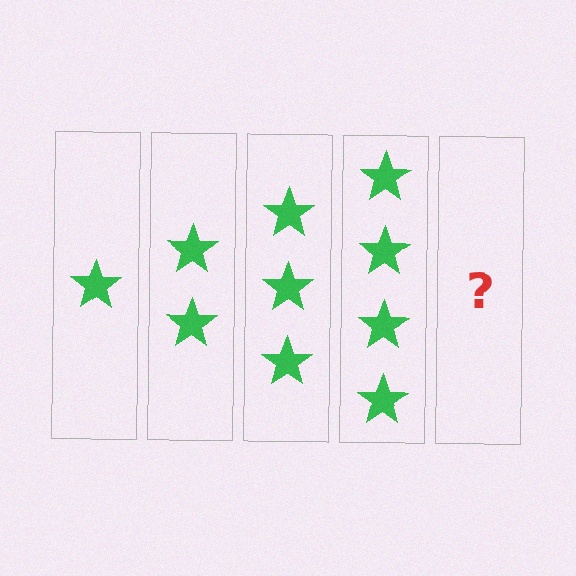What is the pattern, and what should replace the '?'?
The pattern is that each step adds one more star. The '?' should be 5 stars.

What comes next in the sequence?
The next element should be 5 stars.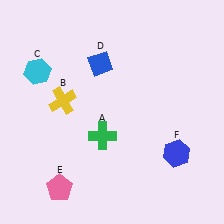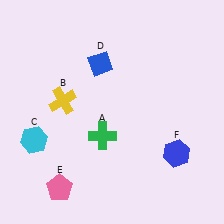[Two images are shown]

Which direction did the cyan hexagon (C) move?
The cyan hexagon (C) moved down.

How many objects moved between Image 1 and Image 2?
1 object moved between the two images.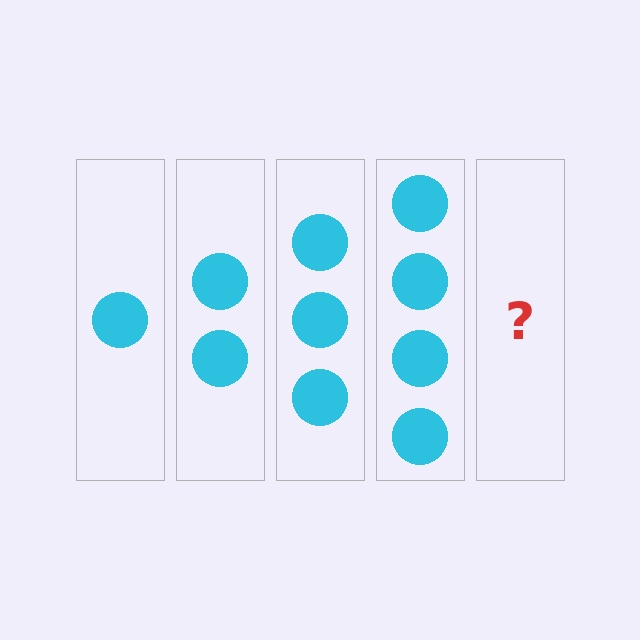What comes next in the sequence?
The next element should be 5 circles.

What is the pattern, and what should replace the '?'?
The pattern is that each step adds one more circle. The '?' should be 5 circles.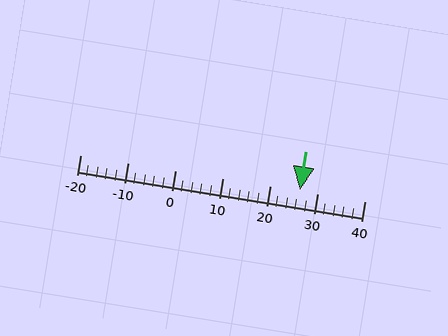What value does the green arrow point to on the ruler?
The green arrow points to approximately 26.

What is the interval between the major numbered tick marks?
The major tick marks are spaced 10 units apart.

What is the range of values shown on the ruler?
The ruler shows values from -20 to 40.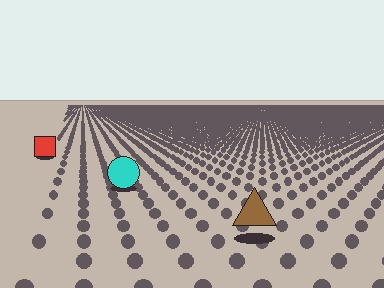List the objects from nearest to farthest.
From nearest to farthest: the brown triangle, the cyan circle, the red square.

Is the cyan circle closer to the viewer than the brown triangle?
No. The brown triangle is closer — you can tell from the texture gradient: the ground texture is coarser near it.